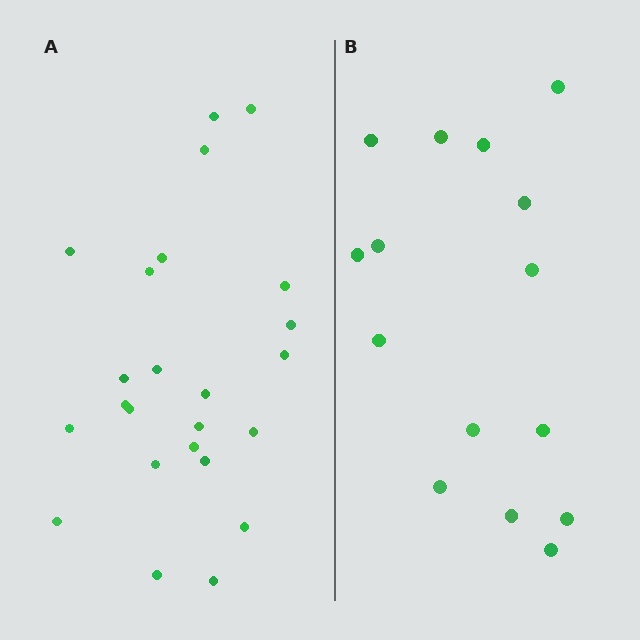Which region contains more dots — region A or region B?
Region A (the left region) has more dots.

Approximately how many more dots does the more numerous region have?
Region A has roughly 8 or so more dots than region B.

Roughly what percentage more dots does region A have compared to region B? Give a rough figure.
About 60% more.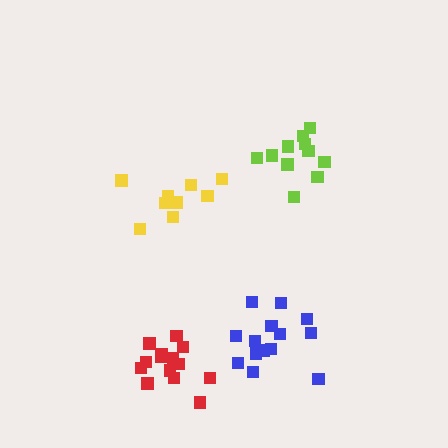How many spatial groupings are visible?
There are 4 spatial groupings.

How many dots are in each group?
Group 1: 11 dots, Group 2: 9 dots, Group 3: 14 dots, Group 4: 15 dots (49 total).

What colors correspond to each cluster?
The clusters are colored: lime, yellow, blue, red.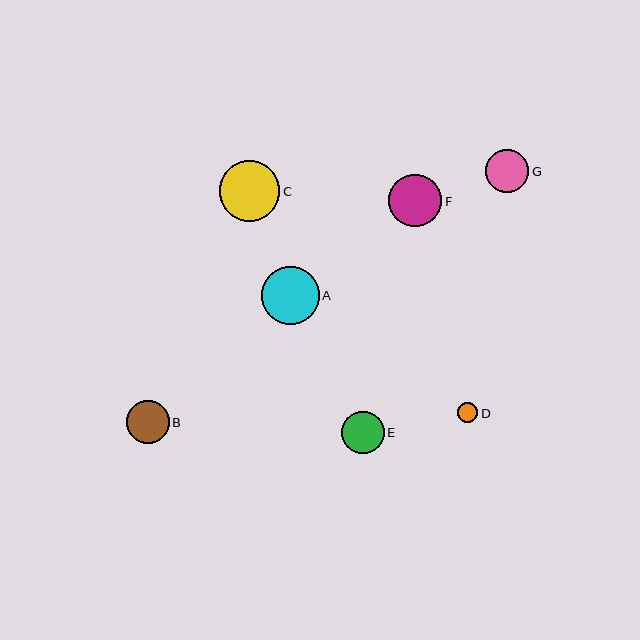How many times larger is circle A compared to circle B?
Circle A is approximately 1.4 times the size of circle B.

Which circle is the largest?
Circle C is the largest with a size of approximately 61 pixels.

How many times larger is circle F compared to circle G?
Circle F is approximately 1.2 times the size of circle G.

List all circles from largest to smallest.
From largest to smallest: C, A, F, G, B, E, D.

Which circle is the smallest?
Circle D is the smallest with a size of approximately 20 pixels.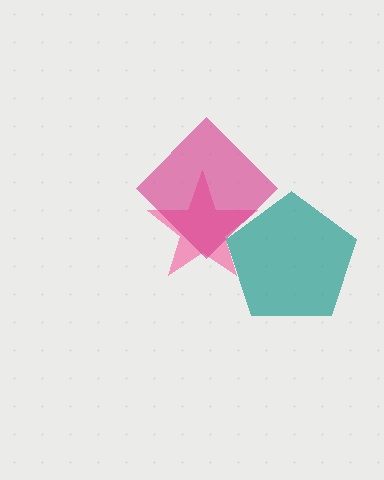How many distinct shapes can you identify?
There are 3 distinct shapes: a teal pentagon, a pink star, a magenta diamond.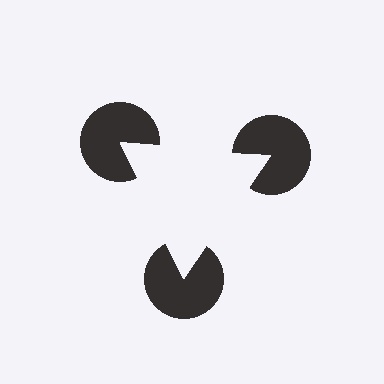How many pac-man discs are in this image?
There are 3 — one at each vertex of the illusory triangle.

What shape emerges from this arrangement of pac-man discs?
An illusory triangle — its edges are inferred from the aligned wedge cuts in the pac-man discs, not physically drawn.